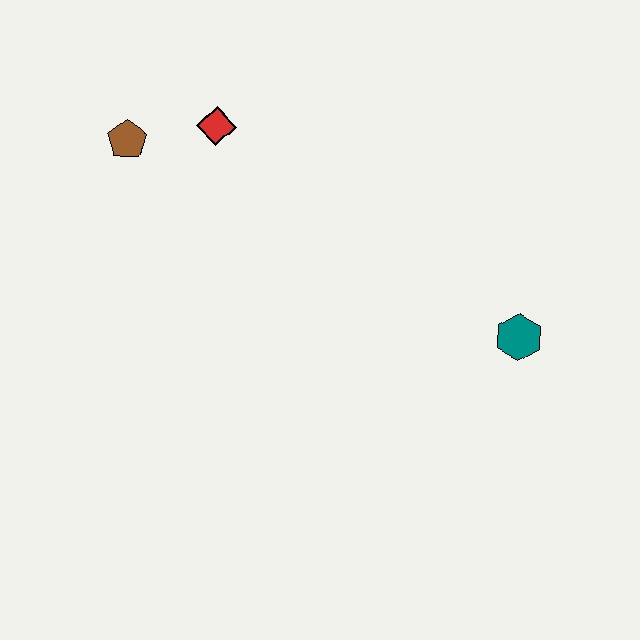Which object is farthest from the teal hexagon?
The brown pentagon is farthest from the teal hexagon.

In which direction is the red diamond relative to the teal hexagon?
The red diamond is to the left of the teal hexagon.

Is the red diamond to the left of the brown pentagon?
No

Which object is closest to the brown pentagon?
The red diamond is closest to the brown pentagon.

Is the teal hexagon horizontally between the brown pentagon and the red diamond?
No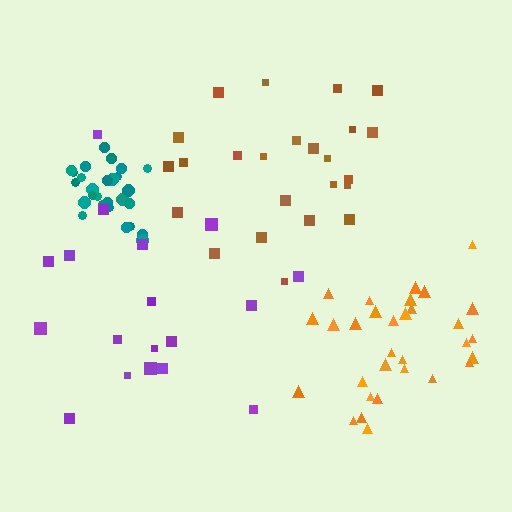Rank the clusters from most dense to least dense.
teal, orange, brown, purple.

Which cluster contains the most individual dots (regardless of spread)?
Orange (31).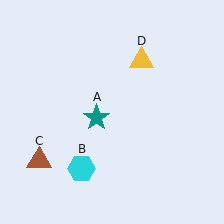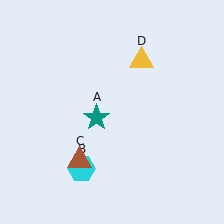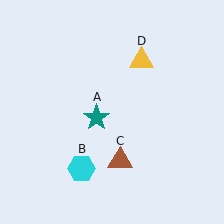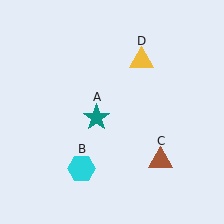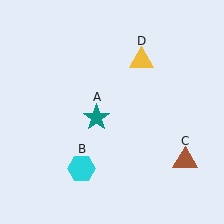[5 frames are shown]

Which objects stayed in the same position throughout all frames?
Teal star (object A) and cyan hexagon (object B) and yellow triangle (object D) remained stationary.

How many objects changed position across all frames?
1 object changed position: brown triangle (object C).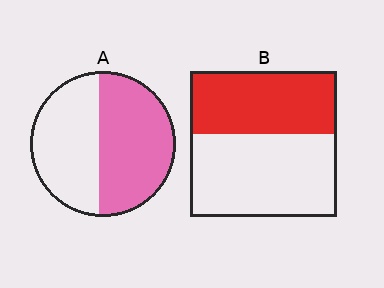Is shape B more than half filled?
No.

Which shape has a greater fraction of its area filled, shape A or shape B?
Shape A.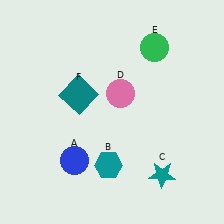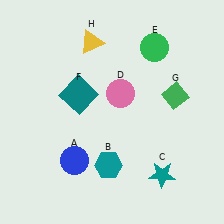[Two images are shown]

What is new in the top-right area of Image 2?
A green diamond (G) was added in the top-right area of Image 2.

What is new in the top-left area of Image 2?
A yellow triangle (H) was added in the top-left area of Image 2.